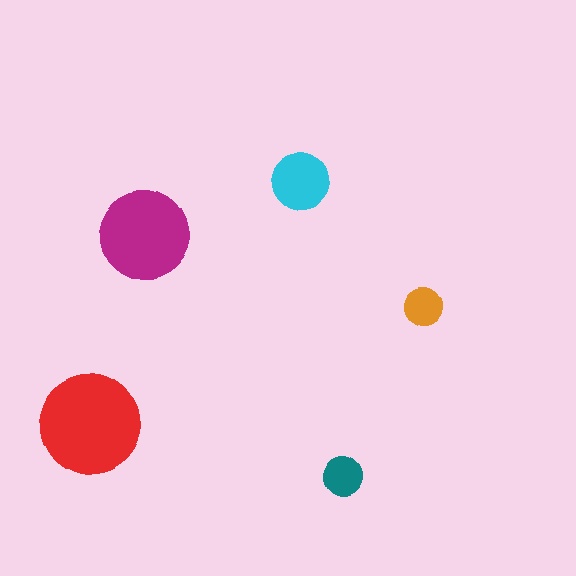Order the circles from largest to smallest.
the red one, the magenta one, the cyan one, the teal one, the orange one.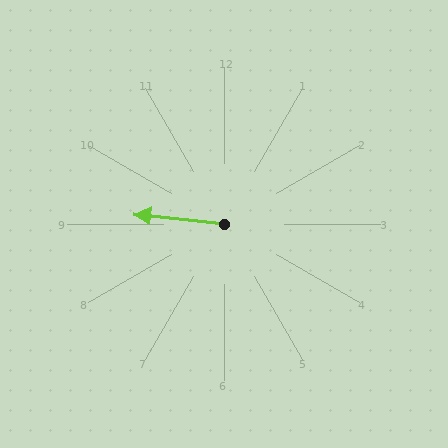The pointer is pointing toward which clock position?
Roughly 9 o'clock.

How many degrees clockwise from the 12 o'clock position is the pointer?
Approximately 276 degrees.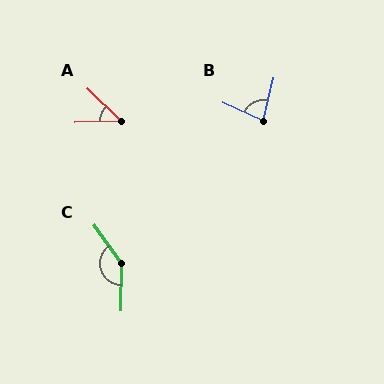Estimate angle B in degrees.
Approximately 79 degrees.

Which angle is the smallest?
A, at approximately 46 degrees.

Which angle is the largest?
C, at approximately 144 degrees.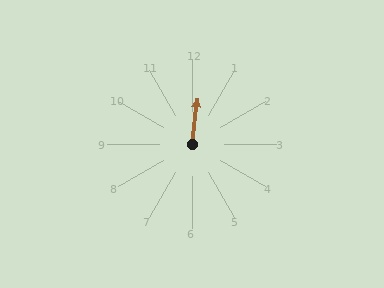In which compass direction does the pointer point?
North.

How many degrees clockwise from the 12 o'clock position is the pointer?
Approximately 6 degrees.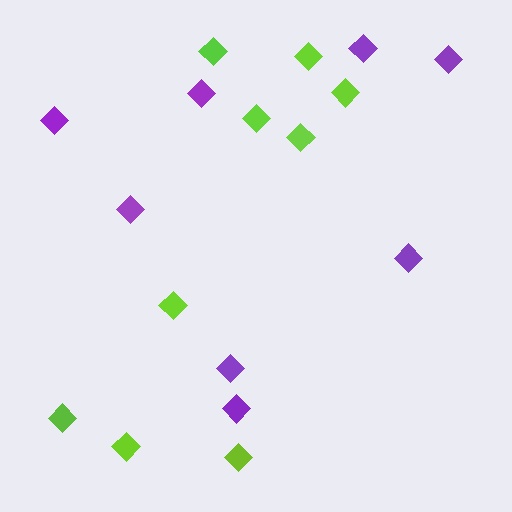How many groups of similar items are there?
There are 2 groups: one group of purple diamonds (8) and one group of lime diamonds (9).